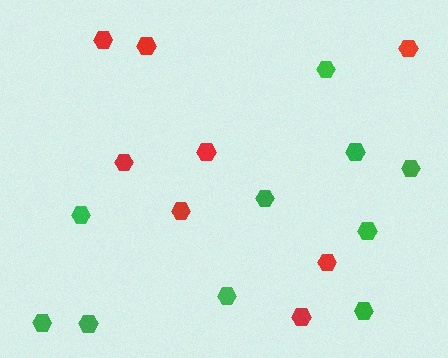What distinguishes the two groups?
There are 2 groups: one group of red hexagons (8) and one group of green hexagons (10).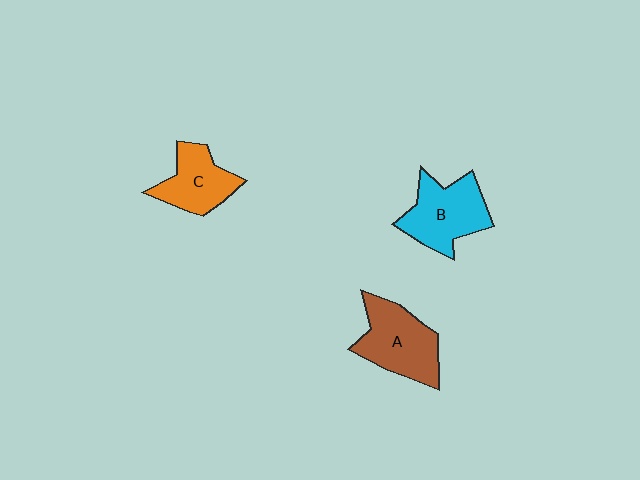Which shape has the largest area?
Shape A (brown).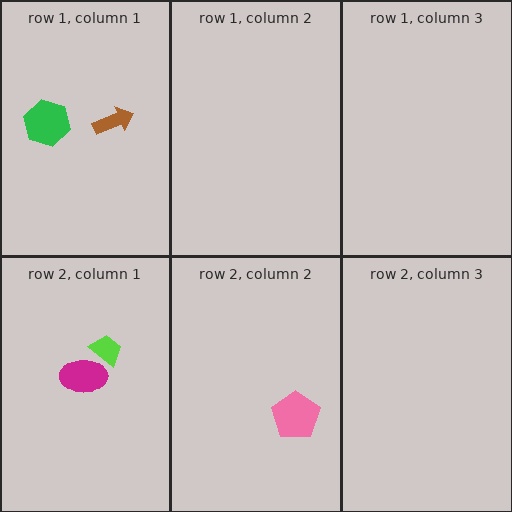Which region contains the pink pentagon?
The row 2, column 2 region.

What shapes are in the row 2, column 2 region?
The pink pentagon.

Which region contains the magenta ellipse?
The row 2, column 1 region.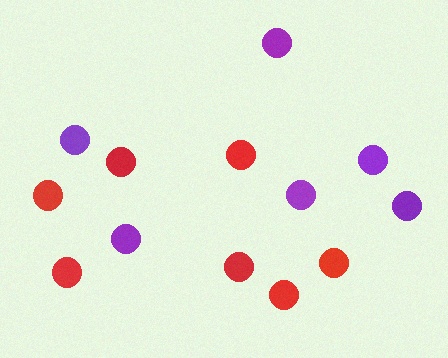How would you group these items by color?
There are 2 groups: one group of red circles (7) and one group of purple circles (6).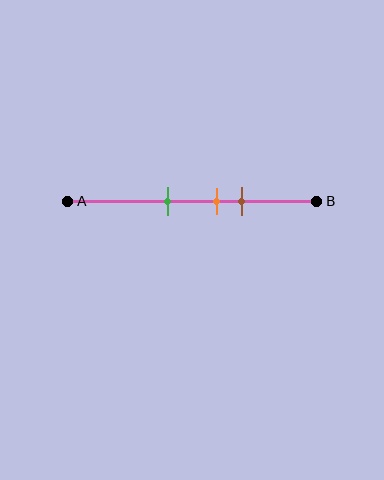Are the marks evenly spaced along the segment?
Yes, the marks are approximately evenly spaced.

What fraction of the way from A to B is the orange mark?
The orange mark is approximately 60% (0.6) of the way from A to B.